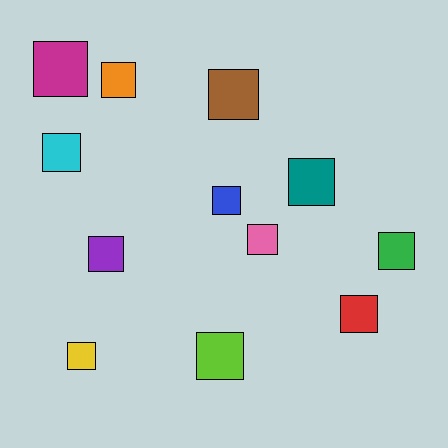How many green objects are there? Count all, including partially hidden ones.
There is 1 green object.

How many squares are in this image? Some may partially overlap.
There are 12 squares.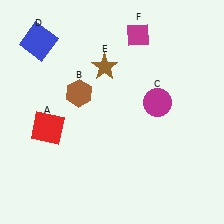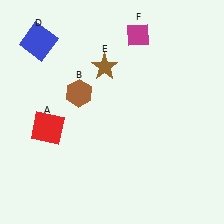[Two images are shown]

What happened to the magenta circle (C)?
The magenta circle (C) was removed in Image 2. It was in the top-right area of Image 1.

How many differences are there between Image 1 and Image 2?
There is 1 difference between the two images.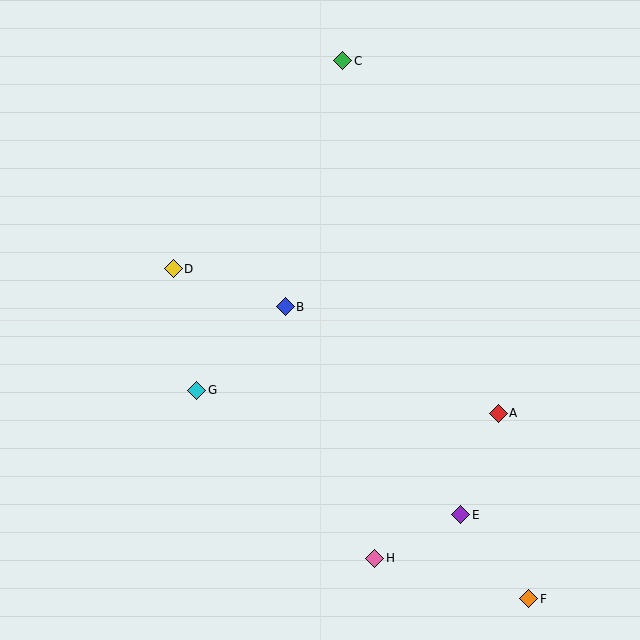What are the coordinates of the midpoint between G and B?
The midpoint between G and B is at (241, 348).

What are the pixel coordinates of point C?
Point C is at (343, 61).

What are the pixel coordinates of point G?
Point G is at (197, 390).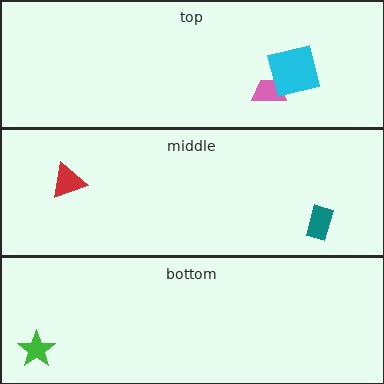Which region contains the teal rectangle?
The middle region.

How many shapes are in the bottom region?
1.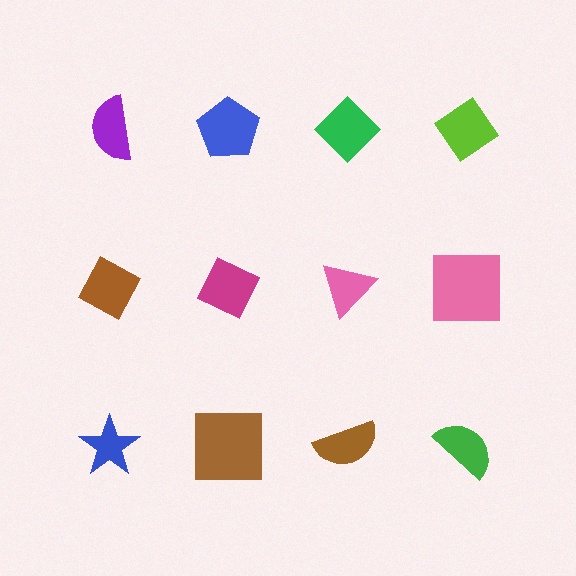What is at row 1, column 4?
A lime diamond.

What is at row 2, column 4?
A pink square.